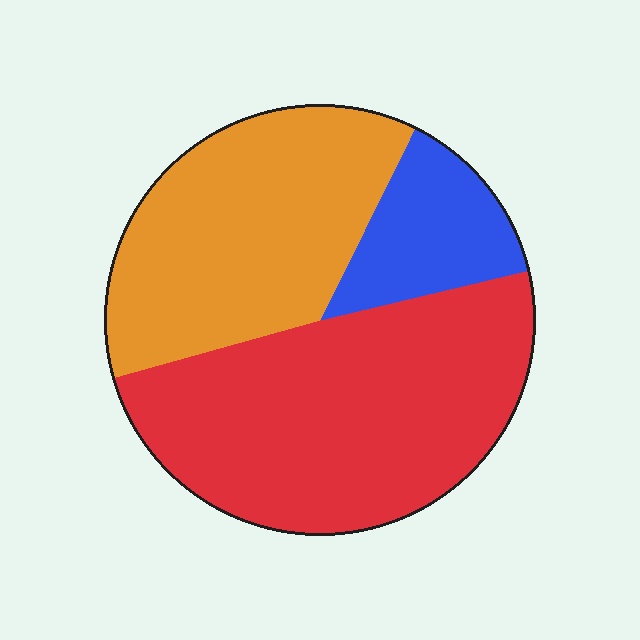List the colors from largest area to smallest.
From largest to smallest: red, orange, blue.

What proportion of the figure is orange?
Orange covers 37% of the figure.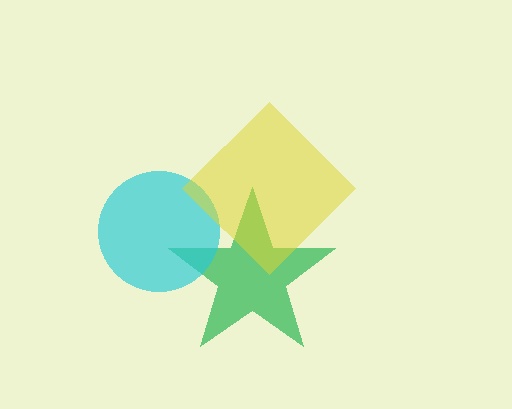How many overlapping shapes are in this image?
There are 3 overlapping shapes in the image.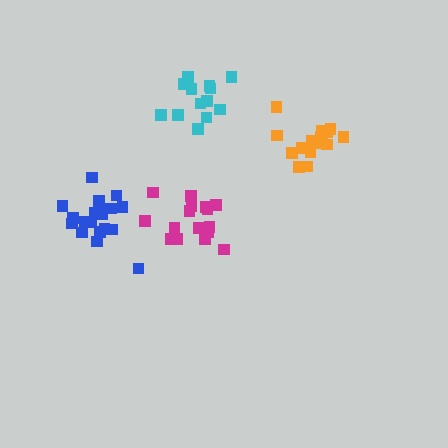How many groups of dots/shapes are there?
There are 4 groups.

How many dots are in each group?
Group 1: 15 dots, Group 2: 16 dots, Group 3: 19 dots, Group 4: 13 dots (63 total).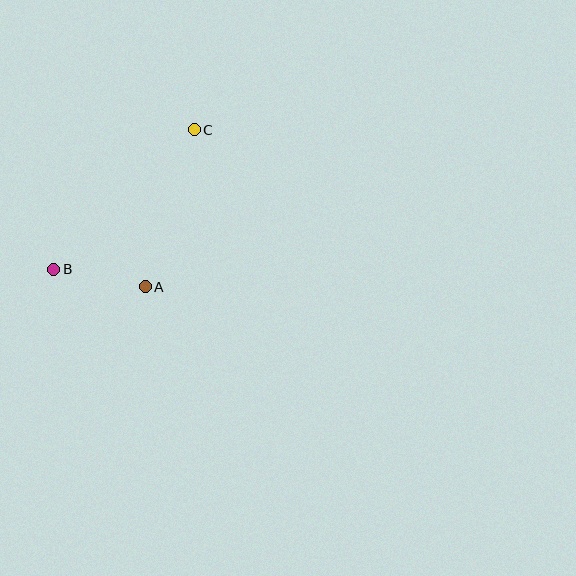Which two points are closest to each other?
Points A and B are closest to each other.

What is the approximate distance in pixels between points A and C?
The distance between A and C is approximately 164 pixels.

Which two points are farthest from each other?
Points B and C are farthest from each other.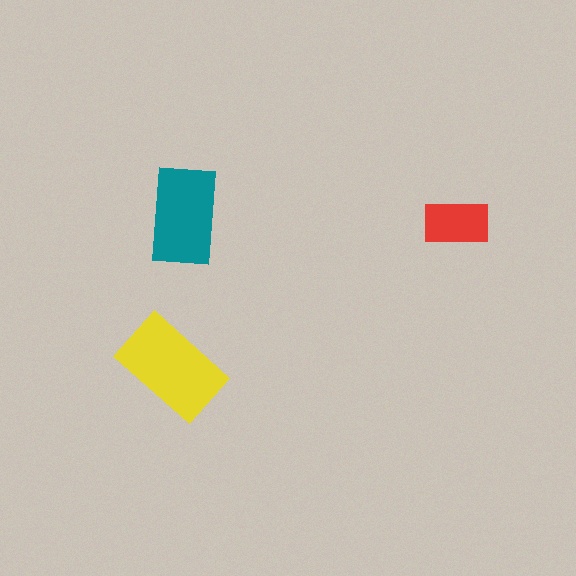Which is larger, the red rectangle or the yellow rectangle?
The yellow one.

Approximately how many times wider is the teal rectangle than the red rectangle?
About 1.5 times wider.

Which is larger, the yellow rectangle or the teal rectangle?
The yellow one.